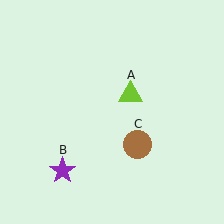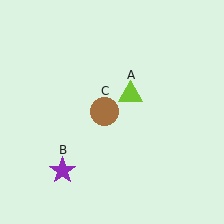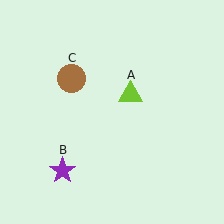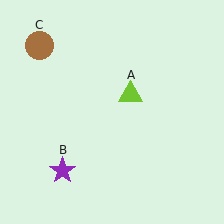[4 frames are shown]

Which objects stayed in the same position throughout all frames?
Lime triangle (object A) and purple star (object B) remained stationary.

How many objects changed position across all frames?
1 object changed position: brown circle (object C).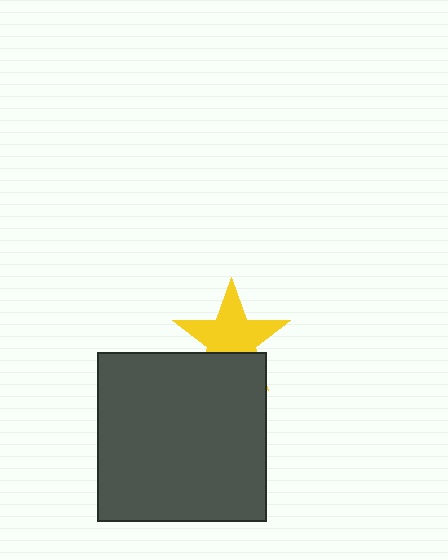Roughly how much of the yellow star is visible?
Most of it is visible (roughly 68%).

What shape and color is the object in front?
The object in front is a dark gray square.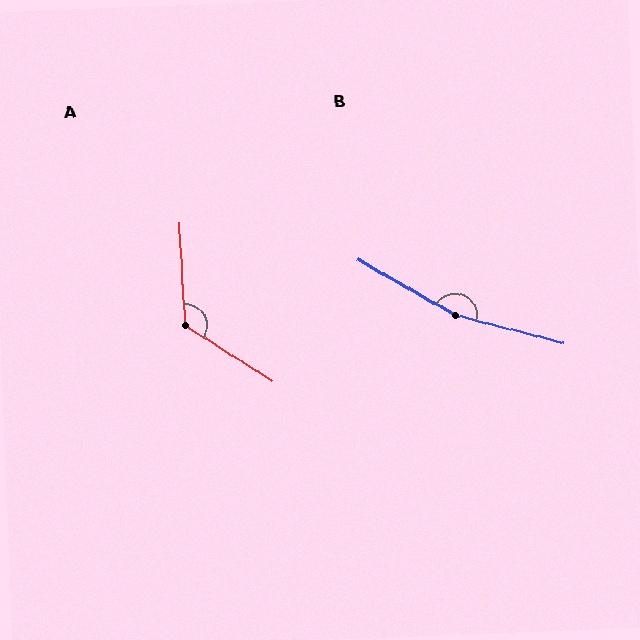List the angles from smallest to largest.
A (126°), B (165°).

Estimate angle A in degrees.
Approximately 126 degrees.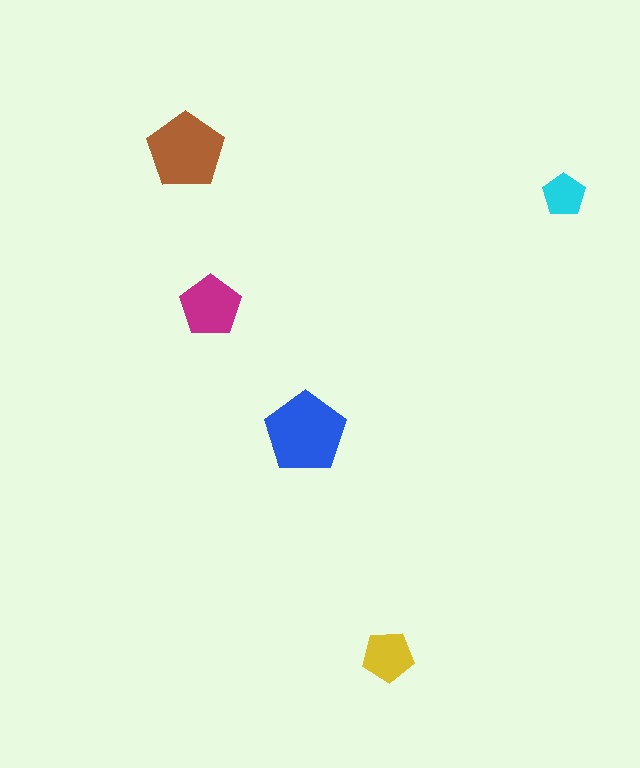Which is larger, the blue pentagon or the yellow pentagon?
The blue one.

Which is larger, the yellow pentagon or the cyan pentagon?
The yellow one.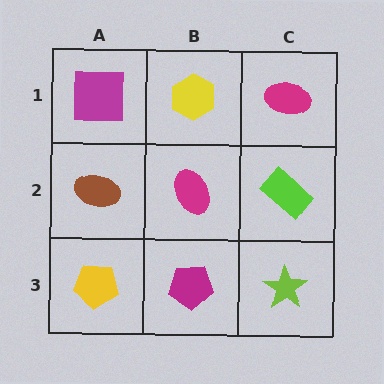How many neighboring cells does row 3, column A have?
2.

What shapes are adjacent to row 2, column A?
A magenta square (row 1, column A), a yellow pentagon (row 3, column A), a magenta ellipse (row 2, column B).